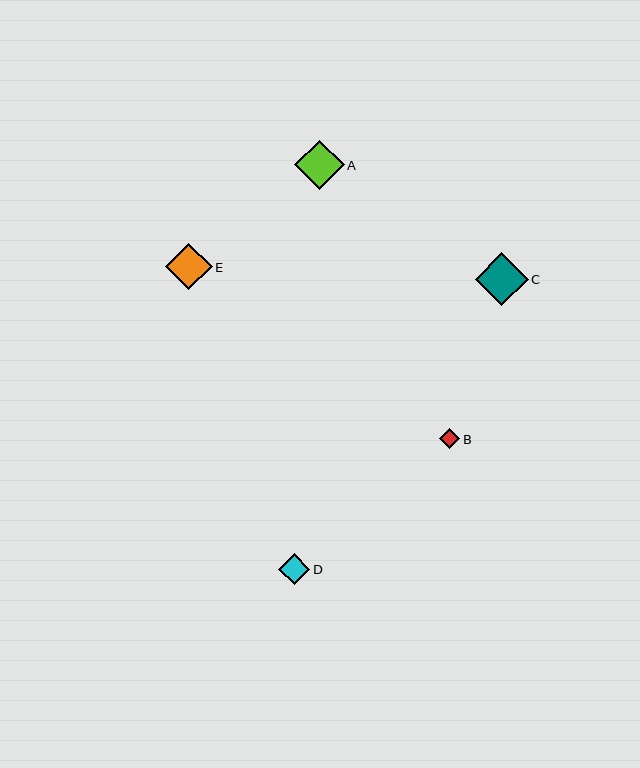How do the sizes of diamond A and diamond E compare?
Diamond A and diamond E are approximately the same size.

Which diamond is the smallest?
Diamond B is the smallest with a size of approximately 20 pixels.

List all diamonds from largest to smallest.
From largest to smallest: C, A, E, D, B.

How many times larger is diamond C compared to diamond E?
Diamond C is approximately 1.1 times the size of diamond E.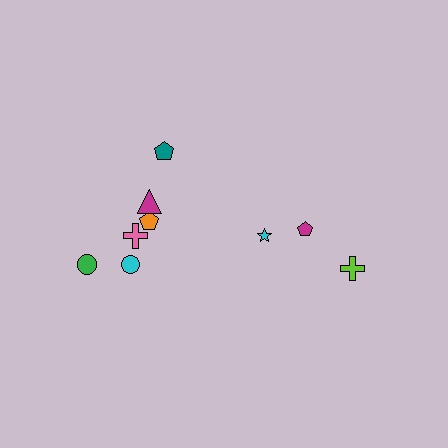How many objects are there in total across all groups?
There are 9 objects.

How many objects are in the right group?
There are 3 objects.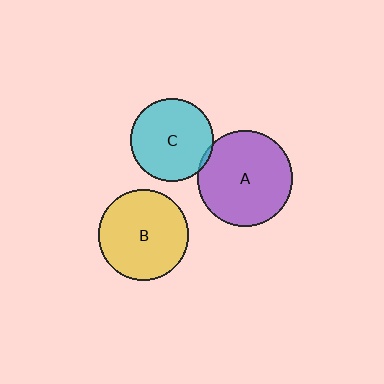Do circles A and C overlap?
Yes.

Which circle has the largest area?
Circle A (purple).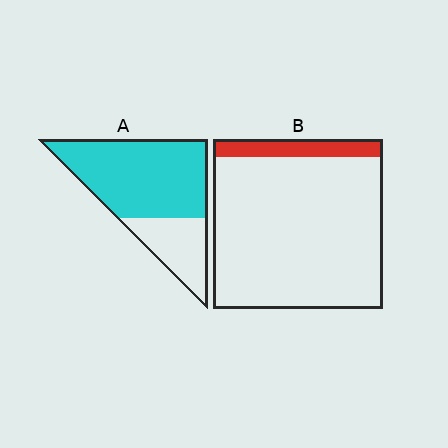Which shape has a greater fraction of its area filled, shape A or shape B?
Shape A.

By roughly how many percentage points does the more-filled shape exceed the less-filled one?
By roughly 60 percentage points (A over B).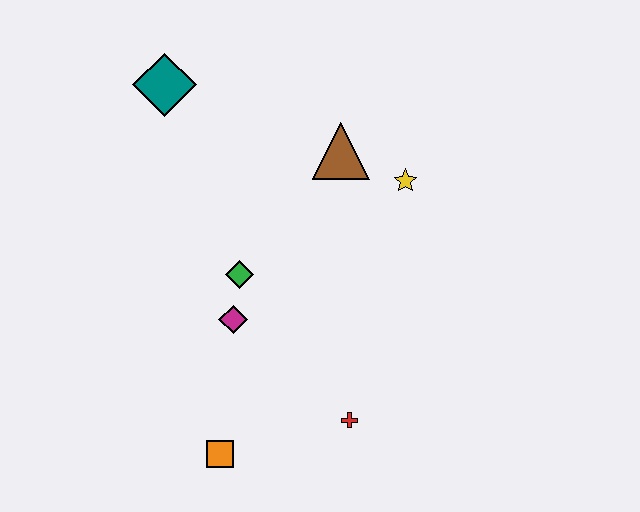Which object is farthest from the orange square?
The teal diamond is farthest from the orange square.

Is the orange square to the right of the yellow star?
No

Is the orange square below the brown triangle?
Yes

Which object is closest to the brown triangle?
The yellow star is closest to the brown triangle.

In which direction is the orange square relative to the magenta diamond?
The orange square is below the magenta diamond.